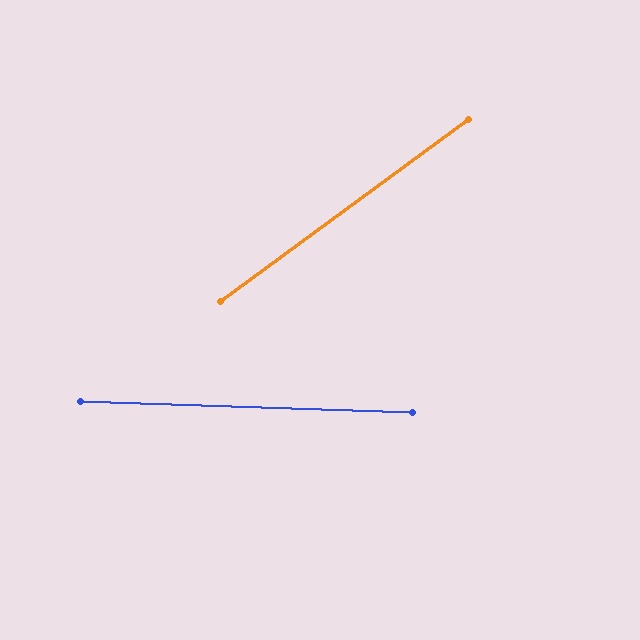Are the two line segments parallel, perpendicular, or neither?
Neither parallel nor perpendicular — they differ by about 38°.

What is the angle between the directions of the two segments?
Approximately 38 degrees.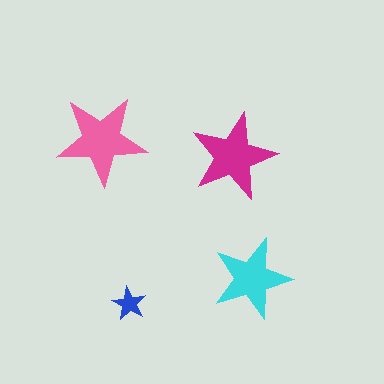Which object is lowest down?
The blue star is bottommost.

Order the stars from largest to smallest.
the pink one, the magenta one, the cyan one, the blue one.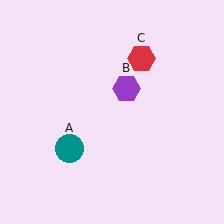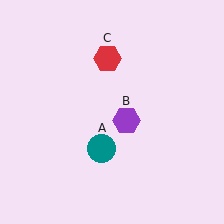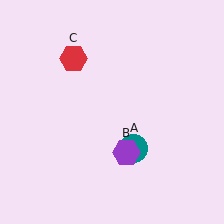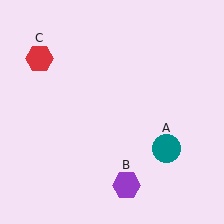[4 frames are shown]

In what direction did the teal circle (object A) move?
The teal circle (object A) moved right.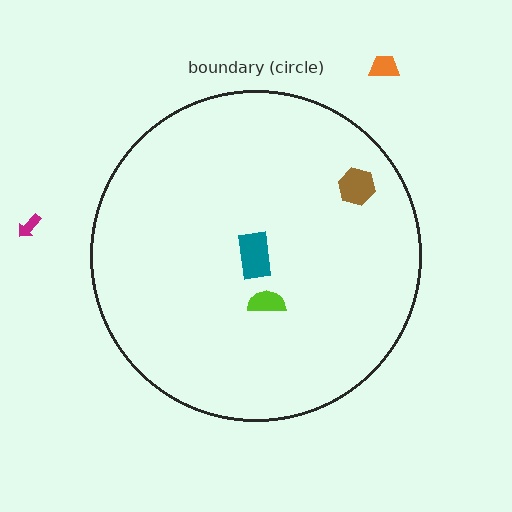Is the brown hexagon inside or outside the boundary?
Inside.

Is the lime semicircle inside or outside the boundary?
Inside.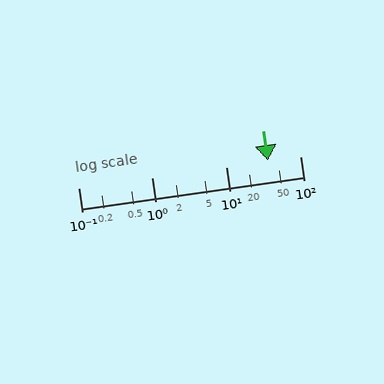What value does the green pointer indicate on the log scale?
The pointer indicates approximately 37.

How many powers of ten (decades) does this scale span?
The scale spans 3 decades, from 0.1 to 100.